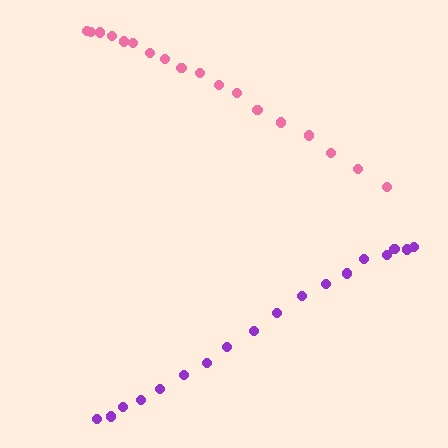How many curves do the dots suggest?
There are 2 distinct paths.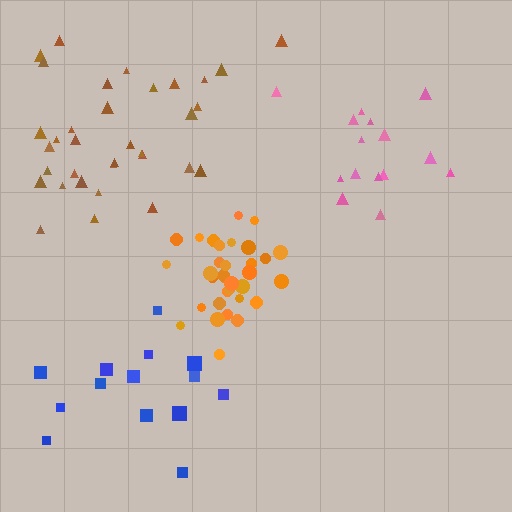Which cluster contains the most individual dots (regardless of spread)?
Brown (34).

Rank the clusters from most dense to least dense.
orange, brown, pink, blue.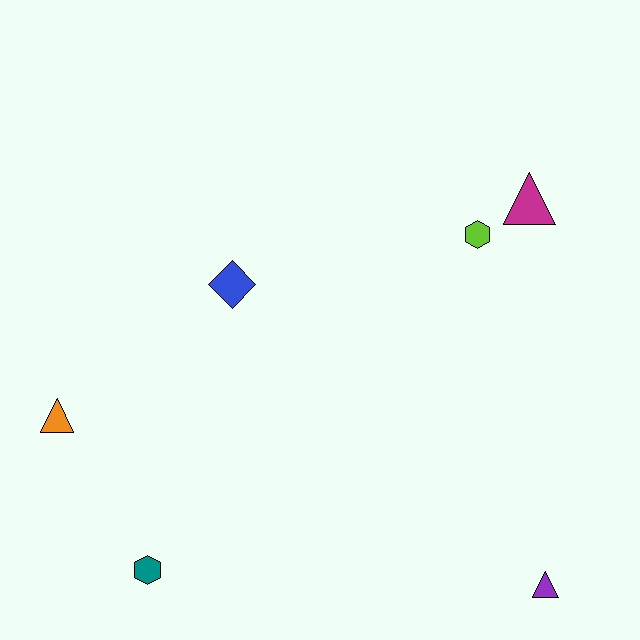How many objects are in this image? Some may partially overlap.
There are 6 objects.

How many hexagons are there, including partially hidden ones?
There are 2 hexagons.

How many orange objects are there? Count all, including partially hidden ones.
There is 1 orange object.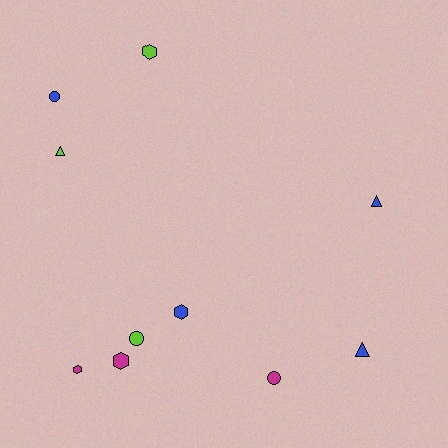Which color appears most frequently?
Blue, with 4 objects.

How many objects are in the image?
There are 10 objects.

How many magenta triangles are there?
There are no magenta triangles.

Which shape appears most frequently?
Hexagon, with 4 objects.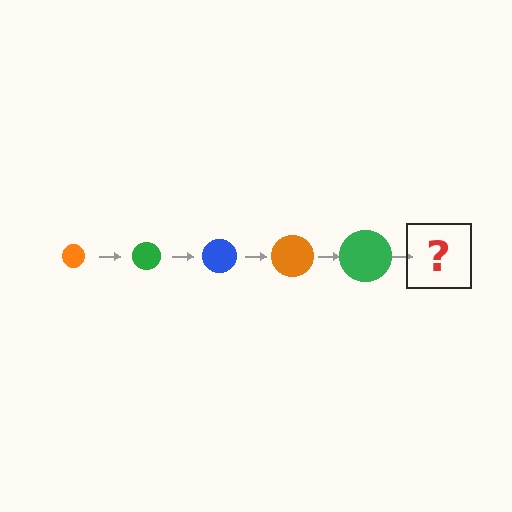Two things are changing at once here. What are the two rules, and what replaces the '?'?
The two rules are that the circle grows larger each step and the color cycles through orange, green, and blue. The '?' should be a blue circle, larger than the previous one.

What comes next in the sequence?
The next element should be a blue circle, larger than the previous one.